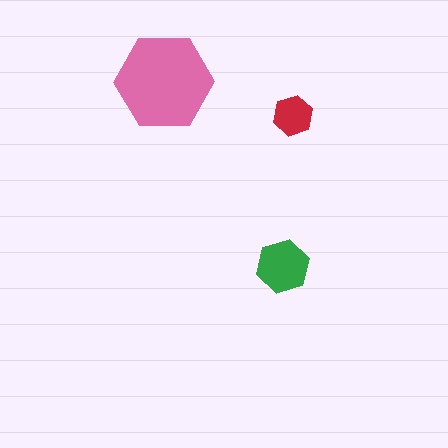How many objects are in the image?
There are 3 objects in the image.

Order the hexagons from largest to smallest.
the pink one, the green one, the red one.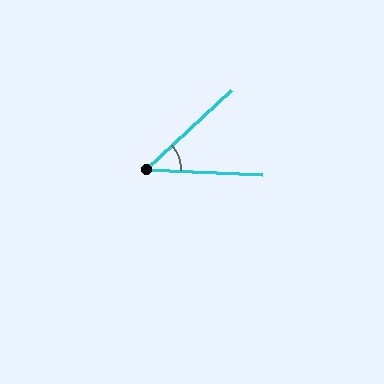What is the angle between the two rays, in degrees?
Approximately 45 degrees.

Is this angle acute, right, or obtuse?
It is acute.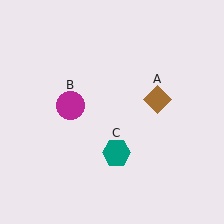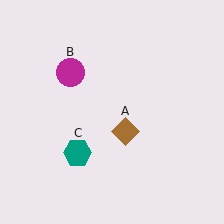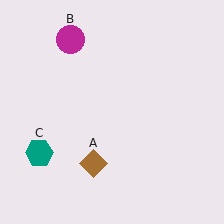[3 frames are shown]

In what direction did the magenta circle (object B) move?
The magenta circle (object B) moved up.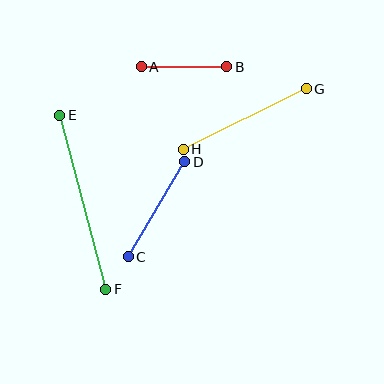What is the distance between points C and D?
The distance is approximately 111 pixels.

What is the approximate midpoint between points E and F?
The midpoint is at approximately (83, 202) pixels.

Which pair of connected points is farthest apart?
Points E and F are farthest apart.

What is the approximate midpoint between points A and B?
The midpoint is at approximately (184, 67) pixels.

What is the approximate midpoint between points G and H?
The midpoint is at approximately (245, 119) pixels.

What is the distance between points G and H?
The distance is approximately 137 pixels.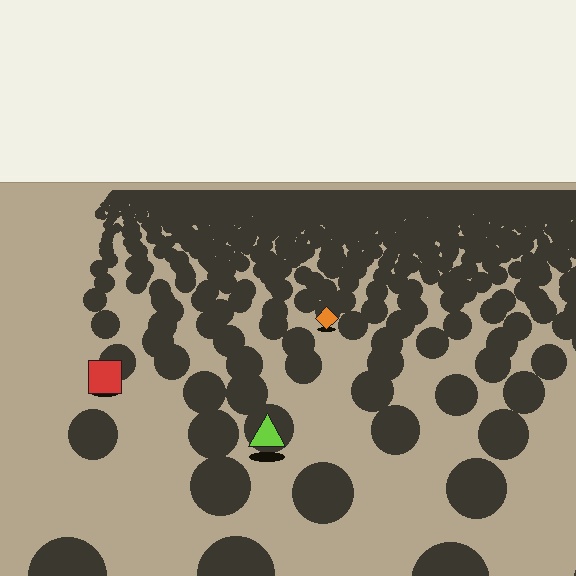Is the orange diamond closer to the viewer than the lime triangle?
No. The lime triangle is closer — you can tell from the texture gradient: the ground texture is coarser near it.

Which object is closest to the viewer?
The lime triangle is closest. The texture marks near it are larger and more spread out.